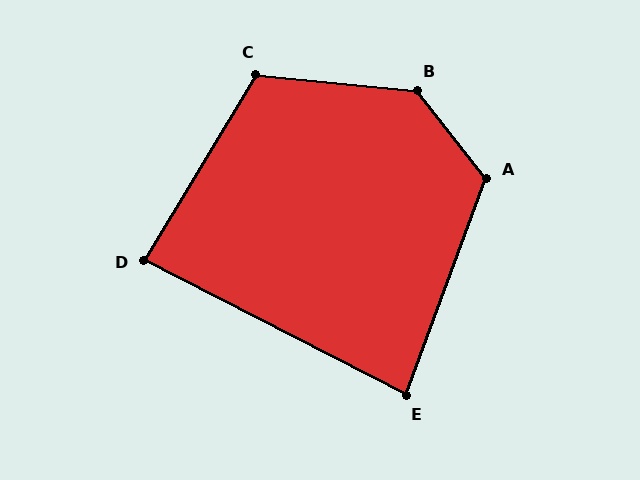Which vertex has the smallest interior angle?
E, at approximately 83 degrees.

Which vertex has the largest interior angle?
B, at approximately 135 degrees.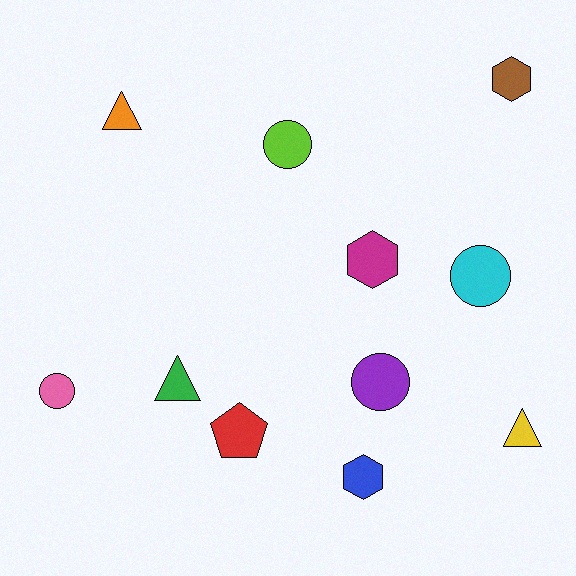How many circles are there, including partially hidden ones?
There are 4 circles.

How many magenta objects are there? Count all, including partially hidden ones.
There is 1 magenta object.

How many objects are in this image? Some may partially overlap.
There are 11 objects.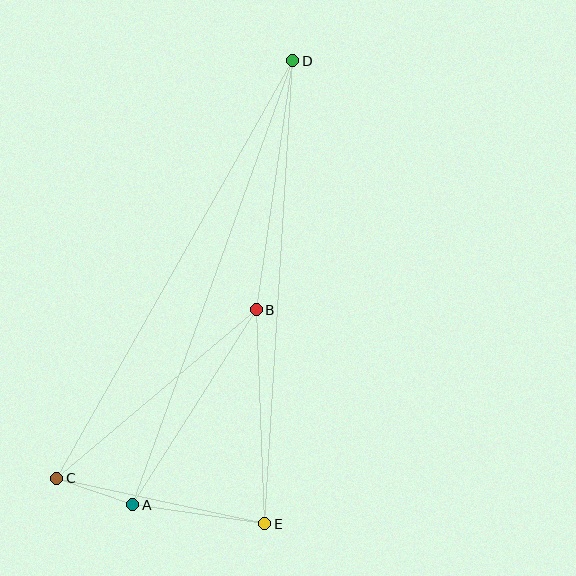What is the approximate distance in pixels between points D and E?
The distance between D and E is approximately 464 pixels.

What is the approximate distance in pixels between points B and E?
The distance between B and E is approximately 214 pixels.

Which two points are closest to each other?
Points A and C are closest to each other.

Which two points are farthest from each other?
Points C and D are farthest from each other.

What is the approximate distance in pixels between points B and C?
The distance between B and C is approximately 261 pixels.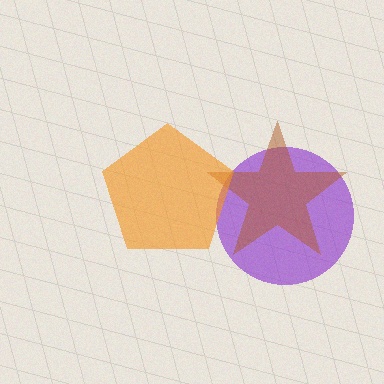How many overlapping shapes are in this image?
There are 3 overlapping shapes in the image.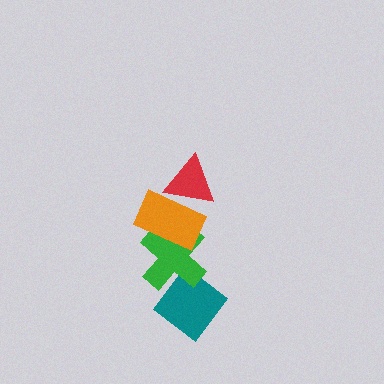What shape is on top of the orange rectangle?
The red triangle is on top of the orange rectangle.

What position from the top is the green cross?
The green cross is 3rd from the top.